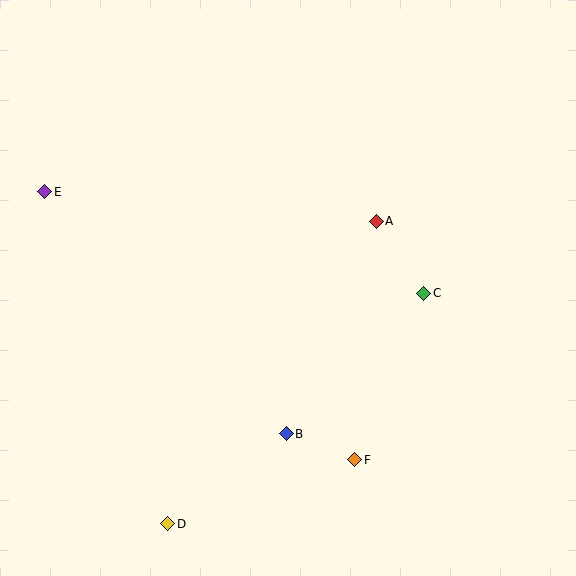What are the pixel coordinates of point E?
Point E is at (45, 192).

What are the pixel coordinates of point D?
Point D is at (168, 524).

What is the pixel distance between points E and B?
The distance between E and B is 342 pixels.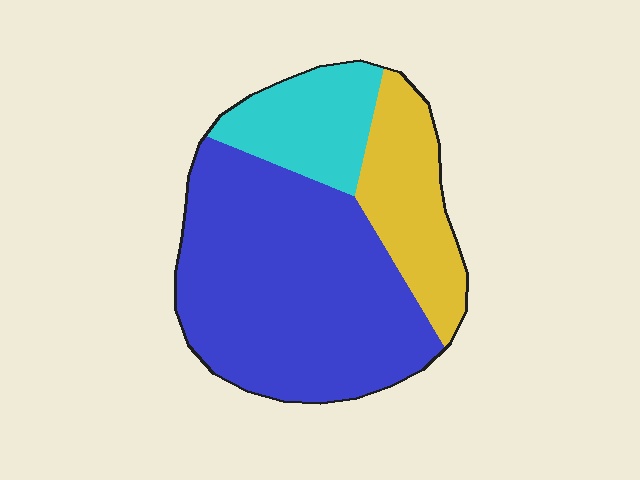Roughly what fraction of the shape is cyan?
Cyan takes up about one sixth (1/6) of the shape.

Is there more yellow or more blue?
Blue.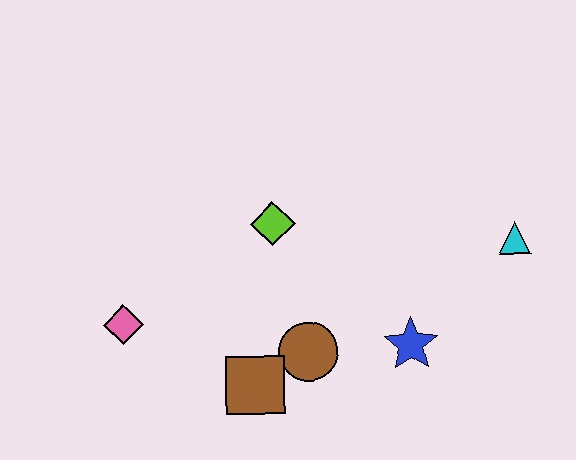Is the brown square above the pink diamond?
No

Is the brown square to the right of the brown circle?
No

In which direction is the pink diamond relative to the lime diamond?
The pink diamond is to the left of the lime diamond.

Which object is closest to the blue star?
The brown circle is closest to the blue star.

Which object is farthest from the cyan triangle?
The pink diamond is farthest from the cyan triangle.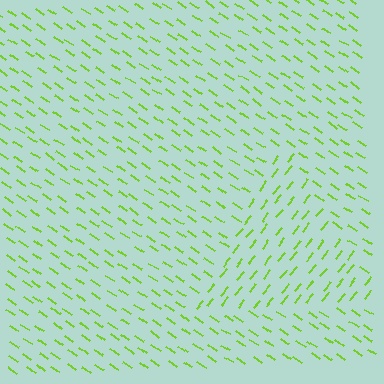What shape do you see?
I see a triangle.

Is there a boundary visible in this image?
Yes, there is a texture boundary formed by a change in line orientation.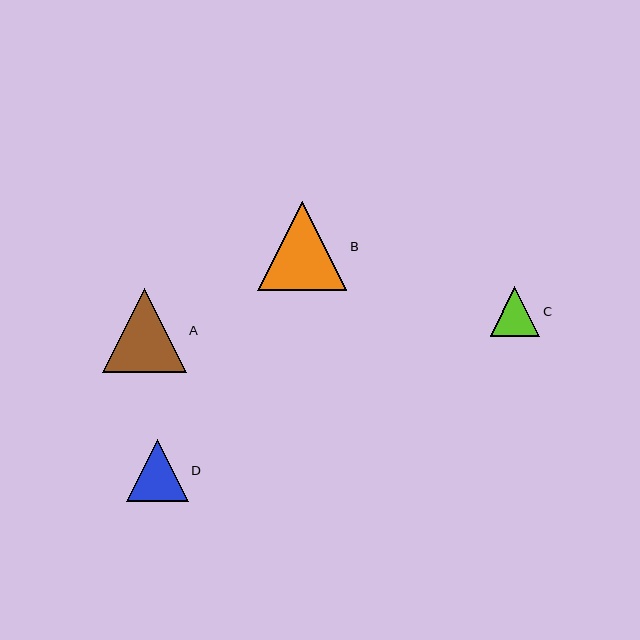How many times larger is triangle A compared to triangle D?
Triangle A is approximately 1.4 times the size of triangle D.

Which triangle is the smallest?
Triangle C is the smallest with a size of approximately 49 pixels.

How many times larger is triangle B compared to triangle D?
Triangle B is approximately 1.4 times the size of triangle D.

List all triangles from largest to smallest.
From largest to smallest: B, A, D, C.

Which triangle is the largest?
Triangle B is the largest with a size of approximately 89 pixels.